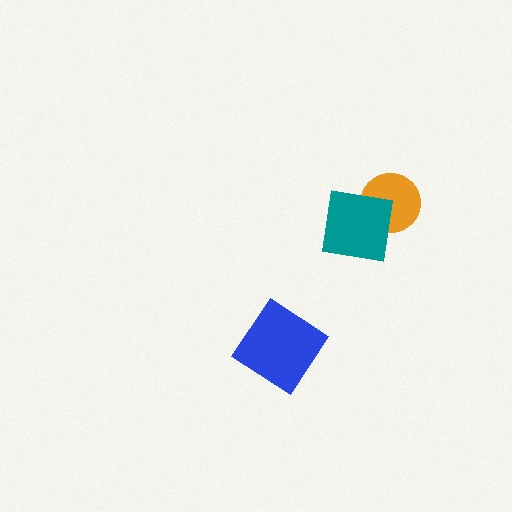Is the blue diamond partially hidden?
No, no other shape covers it.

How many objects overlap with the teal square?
1 object overlaps with the teal square.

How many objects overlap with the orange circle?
1 object overlaps with the orange circle.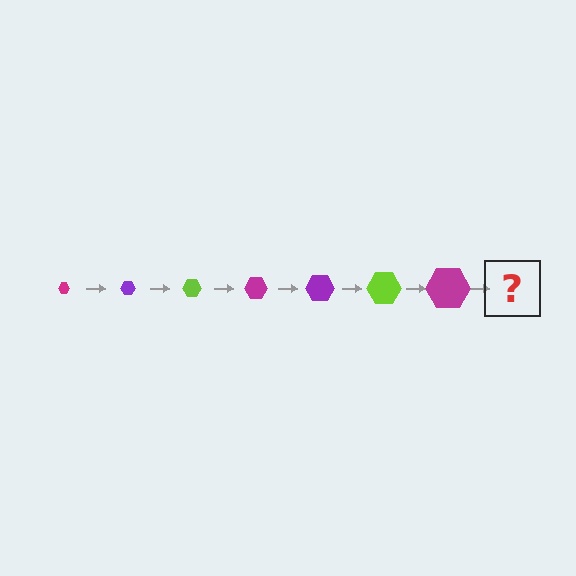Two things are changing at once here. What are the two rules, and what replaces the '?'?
The two rules are that the hexagon grows larger each step and the color cycles through magenta, purple, and lime. The '?' should be a purple hexagon, larger than the previous one.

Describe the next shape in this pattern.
It should be a purple hexagon, larger than the previous one.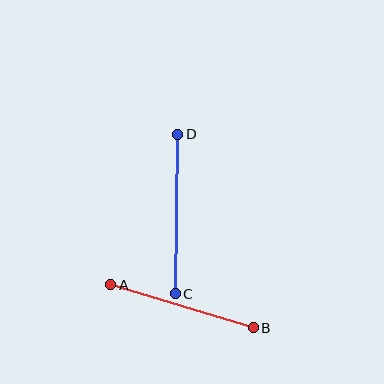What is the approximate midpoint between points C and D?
The midpoint is at approximately (176, 214) pixels.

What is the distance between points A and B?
The distance is approximately 149 pixels.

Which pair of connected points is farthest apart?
Points C and D are farthest apart.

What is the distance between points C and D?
The distance is approximately 159 pixels.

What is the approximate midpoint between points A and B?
The midpoint is at approximately (182, 306) pixels.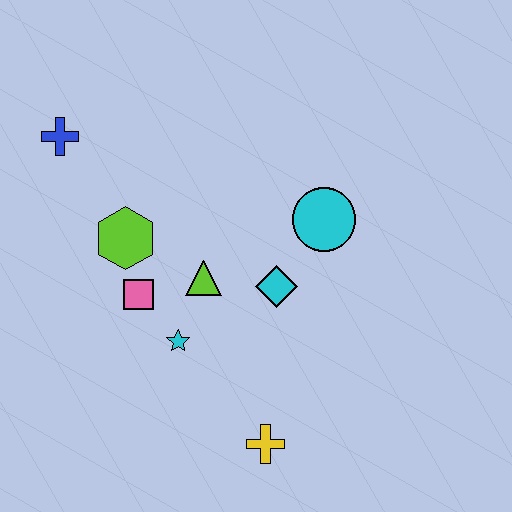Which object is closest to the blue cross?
The lime hexagon is closest to the blue cross.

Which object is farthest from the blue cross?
The yellow cross is farthest from the blue cross.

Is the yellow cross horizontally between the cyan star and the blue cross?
No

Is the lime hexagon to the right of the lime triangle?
No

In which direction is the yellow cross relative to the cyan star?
The yellow cross is below the cyan star.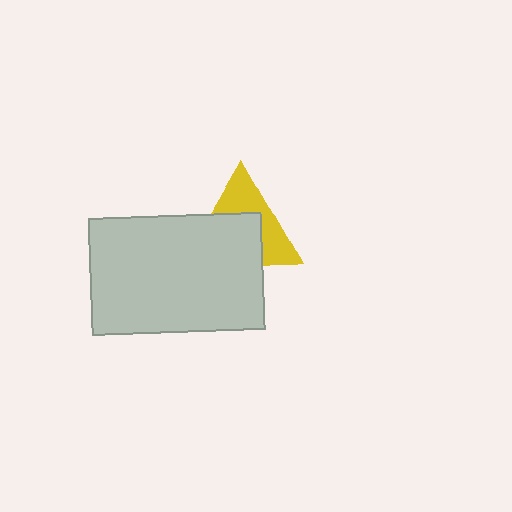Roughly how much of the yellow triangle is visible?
About half of it is visible (roughly 45%).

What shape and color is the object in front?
The object in front is a light gray rectangle.